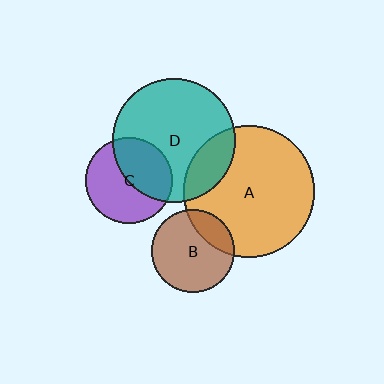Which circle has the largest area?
Circle A (orange).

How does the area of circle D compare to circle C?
Approximately 2.0 times.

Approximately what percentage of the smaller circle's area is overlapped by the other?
Approximately 45%.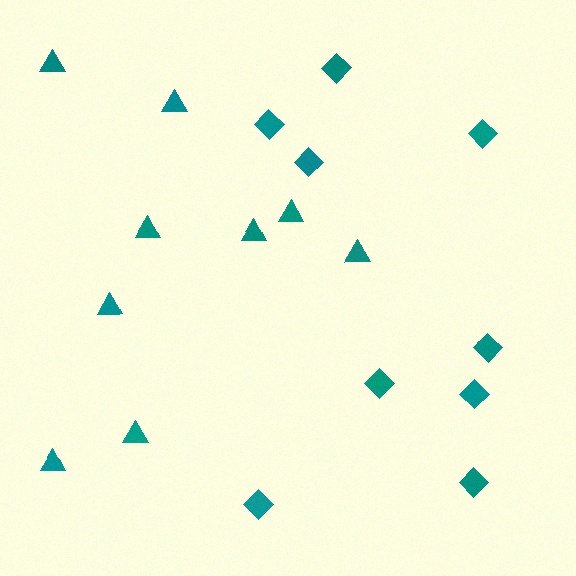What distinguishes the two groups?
There are 2 groups: one group of diamonds (9) and one group of triangles (9).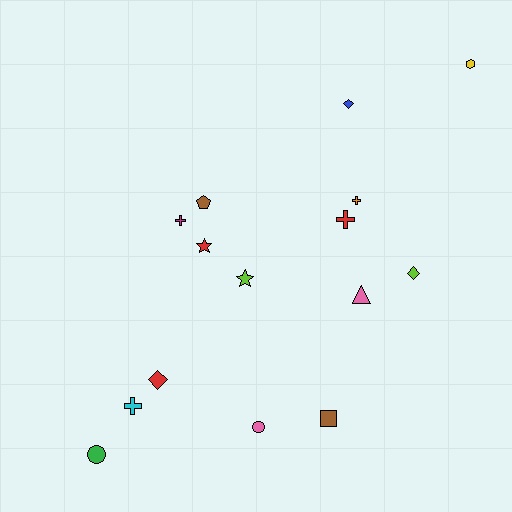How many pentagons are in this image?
There is 1 pentagon.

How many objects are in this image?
There are 15 objects.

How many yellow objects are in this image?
There is 1 yellow object.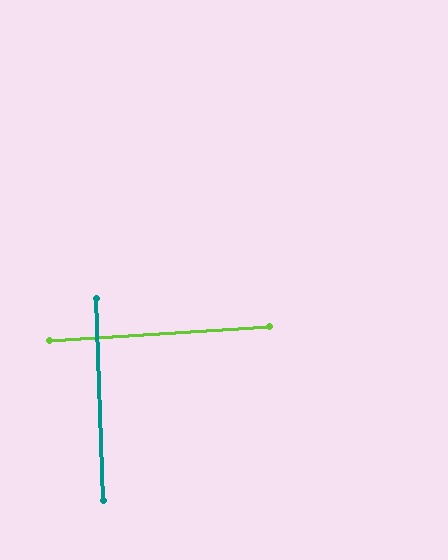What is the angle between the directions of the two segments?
Approximately 88 degrees.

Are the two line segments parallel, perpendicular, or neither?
Perpendicular — they meet at approximately 88°.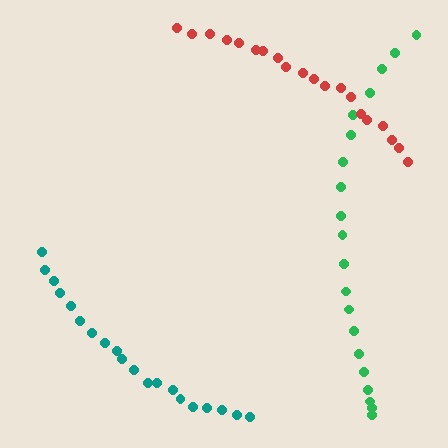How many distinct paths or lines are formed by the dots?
There are 3 distinct paths.